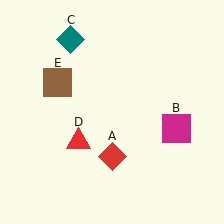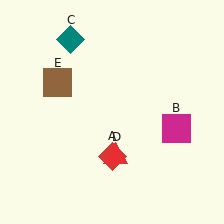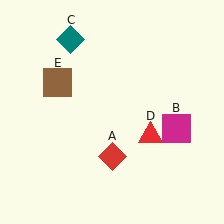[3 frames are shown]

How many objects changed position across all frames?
1 object changed position: red triangle (object D).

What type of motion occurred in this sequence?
The red triangle (object D) rotated counterclockwise around the center of the scene.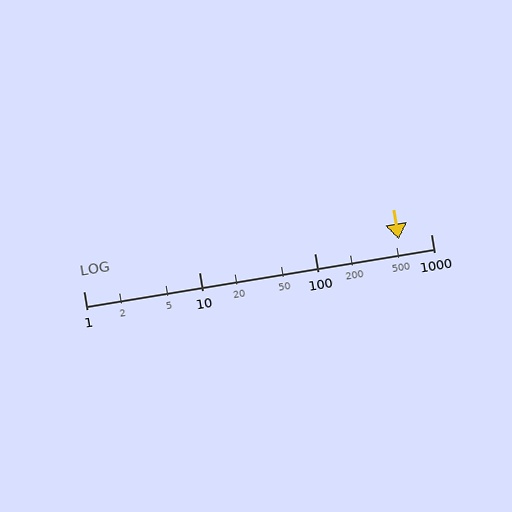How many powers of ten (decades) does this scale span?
The scale spans 3 decades, from 1 to 1000.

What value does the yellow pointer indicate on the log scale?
The pointer indicates approximately 530.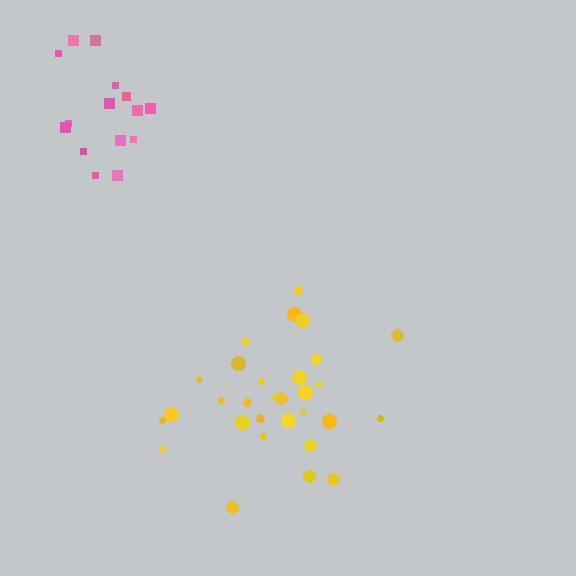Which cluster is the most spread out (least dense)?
Yellow.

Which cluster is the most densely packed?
Pink.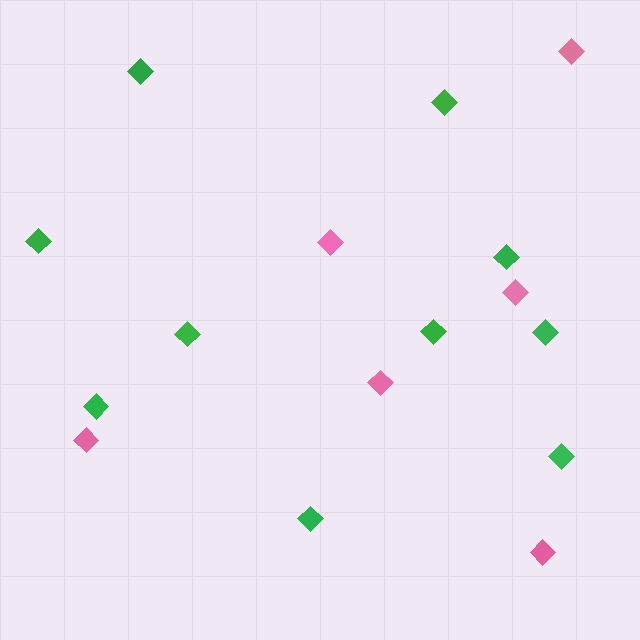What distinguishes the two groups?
There are 2 groups: one group of green diamonds (10) and one group of pink diamonds (6).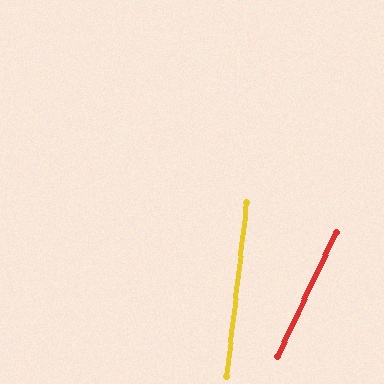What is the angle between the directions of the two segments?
Approximately 18 degrees.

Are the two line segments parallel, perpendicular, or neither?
Neither parallel nor perpendicular — they differ by about 18°.